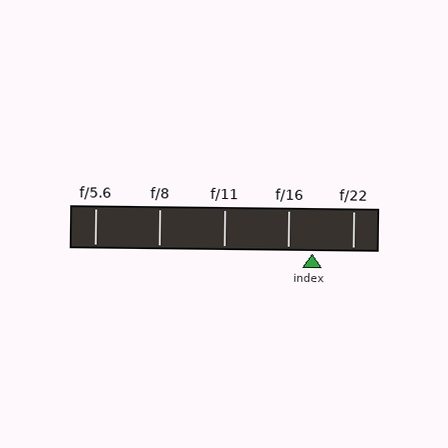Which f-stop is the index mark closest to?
The index mark is closest to f/16.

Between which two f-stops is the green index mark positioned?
The index mark is between f/16 and f/22.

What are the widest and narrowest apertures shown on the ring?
The widest aperture shown is f/5.6 and the narrowest is f/22.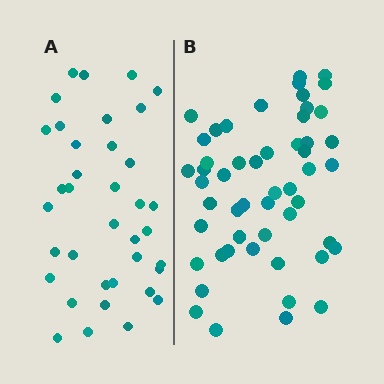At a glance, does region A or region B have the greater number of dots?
Region B (the right region) has more dots.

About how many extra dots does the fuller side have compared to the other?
Region B has approximately 15 more dots than region A.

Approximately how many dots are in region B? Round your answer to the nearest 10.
About 50 dots. (The exact count is 52, which rounds to 50.)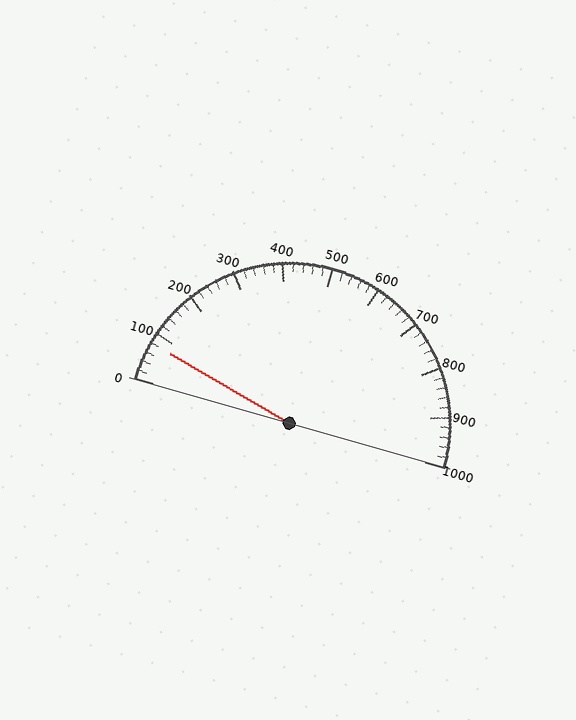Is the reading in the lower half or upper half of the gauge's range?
The reading is in the lower half of the range (0 to 1000).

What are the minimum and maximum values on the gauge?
The gauge ranges from 0 to 1000.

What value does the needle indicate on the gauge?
The needle indicates approximately 80.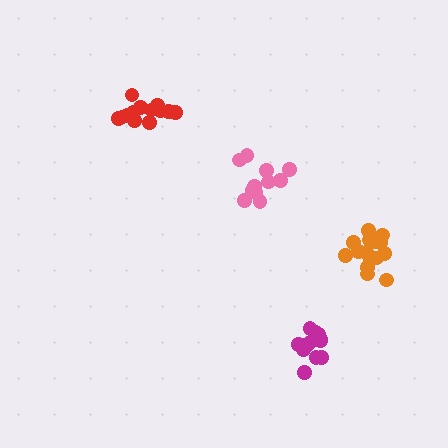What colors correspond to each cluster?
The clusters are colored: pink, orange, magenta, red.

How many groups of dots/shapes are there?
There are 4 groups.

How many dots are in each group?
Group 1: 11 dots, Group 2: 16 dots, Group 3: 13 dots, Group 4: 13 dots (53 total).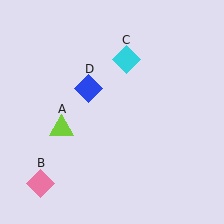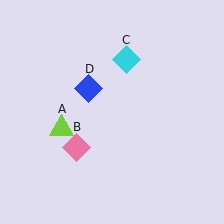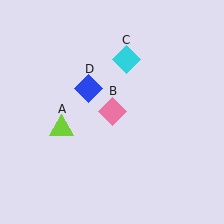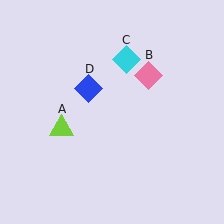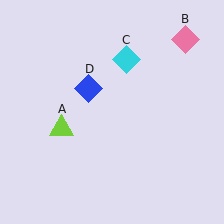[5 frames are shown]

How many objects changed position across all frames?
1 object changed position: pink diamond (object B).